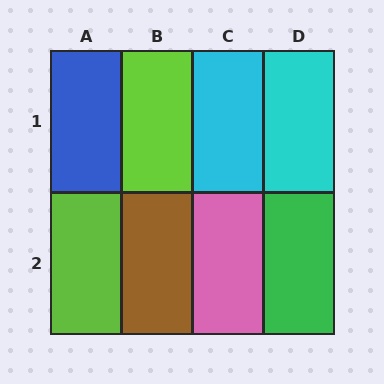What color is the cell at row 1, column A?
Blue.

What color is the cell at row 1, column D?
Cyan.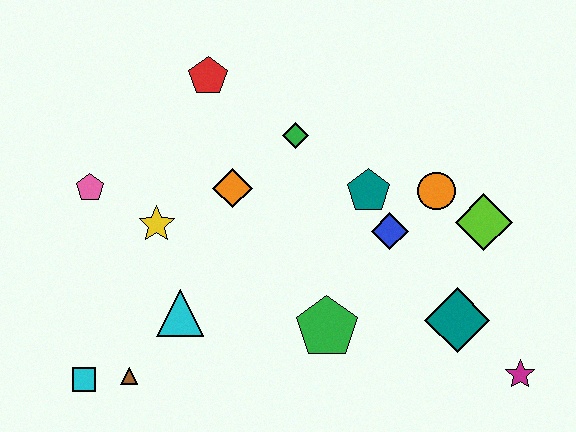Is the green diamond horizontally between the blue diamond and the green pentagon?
No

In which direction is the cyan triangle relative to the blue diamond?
The cyan triangle is to the left of the blue diamond.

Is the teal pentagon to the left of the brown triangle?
No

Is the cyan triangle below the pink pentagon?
Yes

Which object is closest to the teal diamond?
The magenta star is closest to the teal diamond.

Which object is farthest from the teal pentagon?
The cyan square is farthest from the teal pentagon.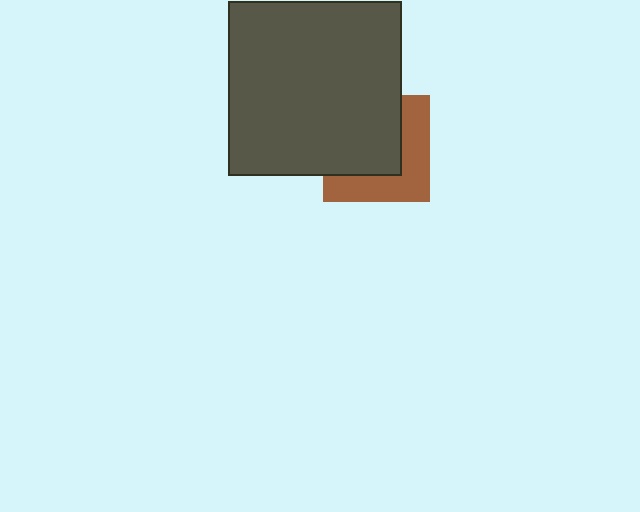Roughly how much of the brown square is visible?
A small part of it is visible (roughly 44%).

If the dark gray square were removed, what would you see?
You would see the complete brown square.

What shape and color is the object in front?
The object in front is a dark gray square.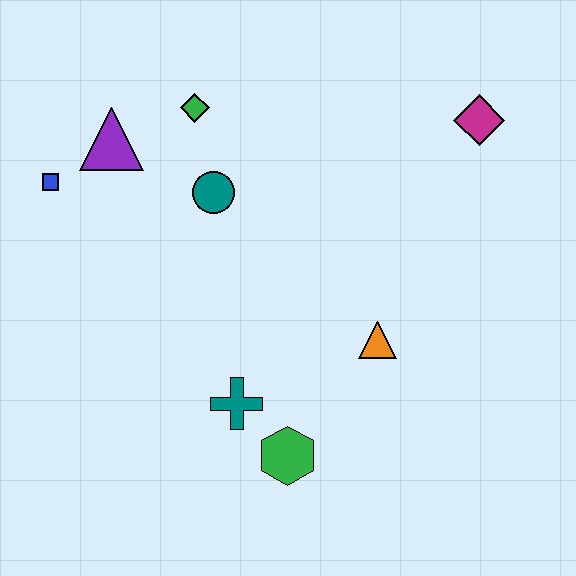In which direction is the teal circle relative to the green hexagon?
The teal circle is above the green hexagon.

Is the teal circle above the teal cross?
Yes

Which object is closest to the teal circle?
The green diamond is closest to the teal circle.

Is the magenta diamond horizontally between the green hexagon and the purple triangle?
No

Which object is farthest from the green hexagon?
The magenta diamond is farthest from the green hexagon.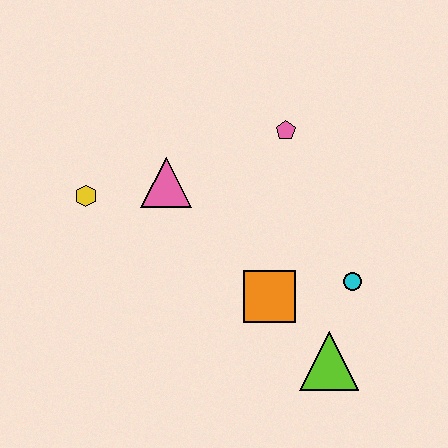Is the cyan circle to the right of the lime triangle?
Yes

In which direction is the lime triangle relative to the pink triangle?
The lime triangle is below the pink triangle.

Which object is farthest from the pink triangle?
The lime triangle is farthest from the pink triangle.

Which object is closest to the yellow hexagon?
The pink triangle is closest to the yellow hexagon.